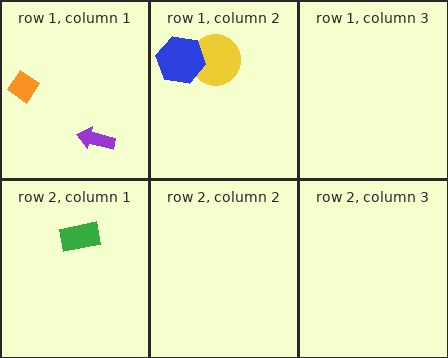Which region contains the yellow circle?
The row 1, column 2 region.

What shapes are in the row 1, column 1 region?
The purple arrow, the orange diamond.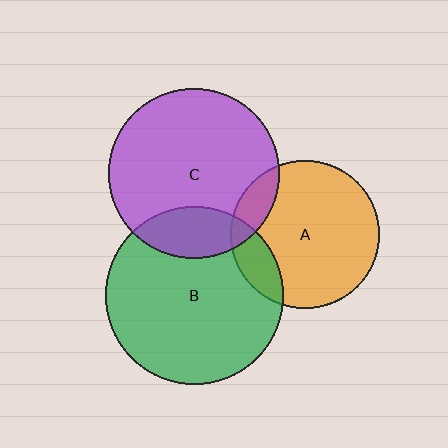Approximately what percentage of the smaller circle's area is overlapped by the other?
Approximately 10%.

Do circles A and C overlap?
Yes.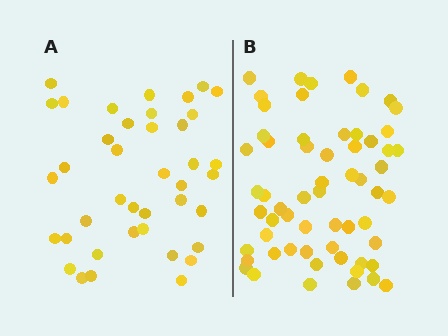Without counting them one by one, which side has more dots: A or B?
Region B (the right region) has more dots.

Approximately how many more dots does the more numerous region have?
Region B has approximately 20 more dots than region A.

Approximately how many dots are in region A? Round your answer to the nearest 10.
About 40 dots.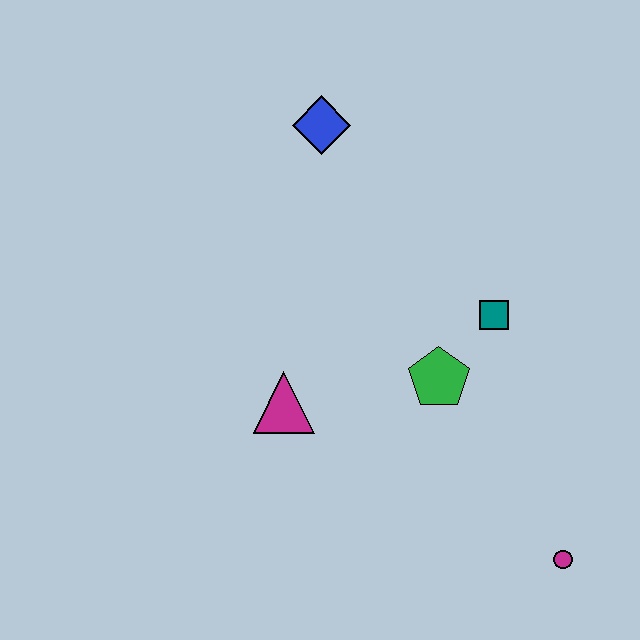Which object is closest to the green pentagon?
The teal square is closest to the green pentagon.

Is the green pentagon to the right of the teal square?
No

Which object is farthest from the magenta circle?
The blue diamond is farthest from the magenta circle.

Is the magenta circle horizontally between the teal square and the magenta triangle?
No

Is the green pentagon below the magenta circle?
No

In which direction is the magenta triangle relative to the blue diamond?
The magenta triangle is below the blue diamond.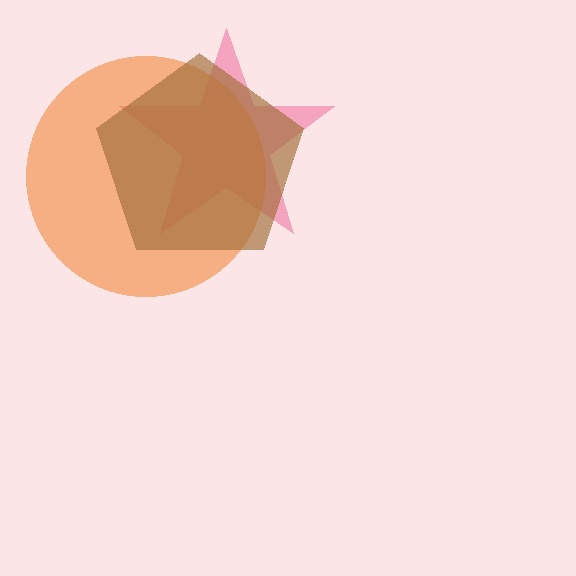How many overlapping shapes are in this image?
There are 3 overlapping shapes in the image.